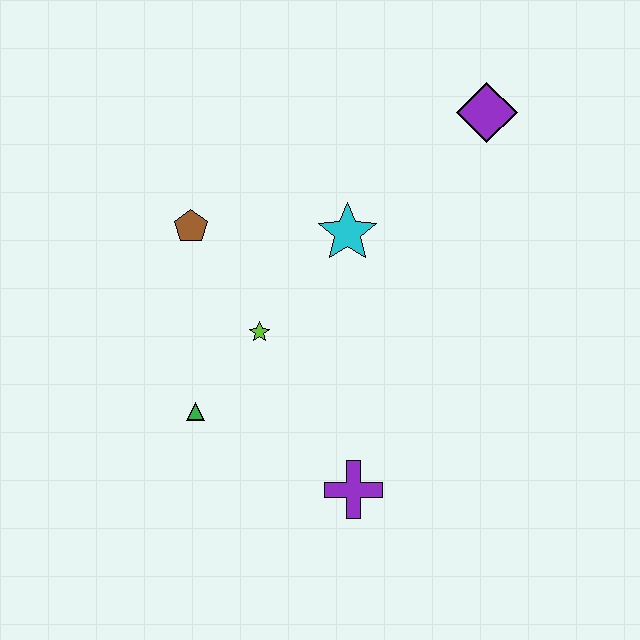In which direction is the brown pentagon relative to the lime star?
The brown pentagon is above the lime star.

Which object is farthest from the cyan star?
The purple cross is farthest from the cyan star.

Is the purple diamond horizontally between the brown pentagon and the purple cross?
No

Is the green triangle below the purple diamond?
Yes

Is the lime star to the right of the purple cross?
No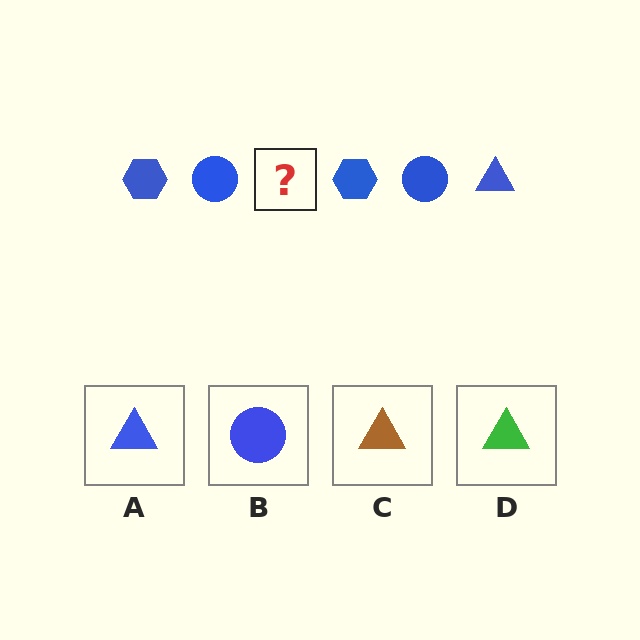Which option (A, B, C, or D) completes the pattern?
A.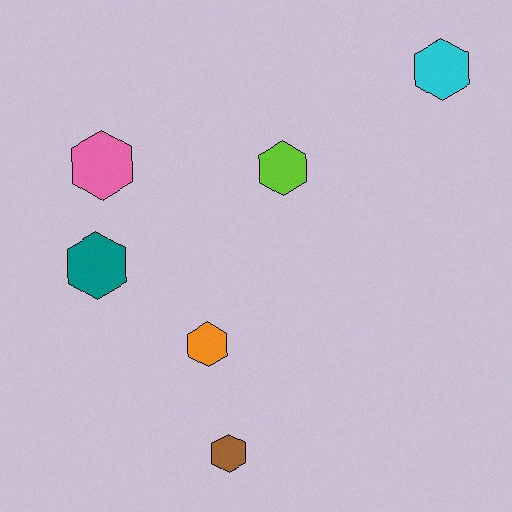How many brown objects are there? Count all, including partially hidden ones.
There is 1 brown object.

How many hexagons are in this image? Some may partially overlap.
There are 6 hexagons.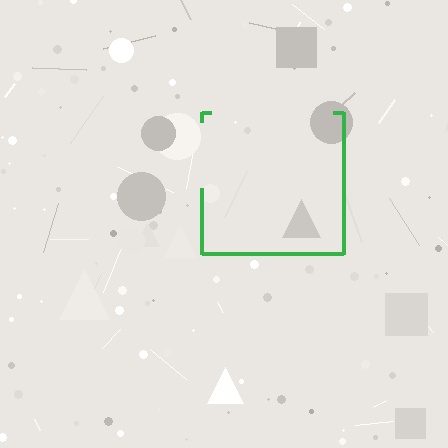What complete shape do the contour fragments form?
The contour fragments form a square.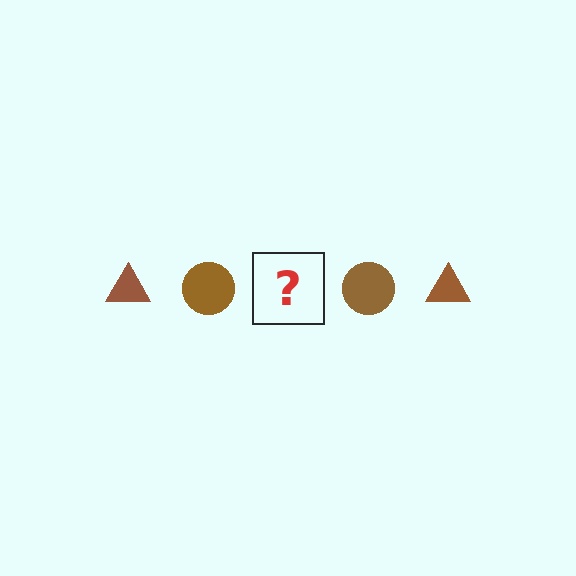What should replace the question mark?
The question mark should be replaced with a brown triangle.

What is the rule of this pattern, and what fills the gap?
The rule is that the pattern cycles through triangle, circle shapes in brown. The gap should be filled with a brown triangle.